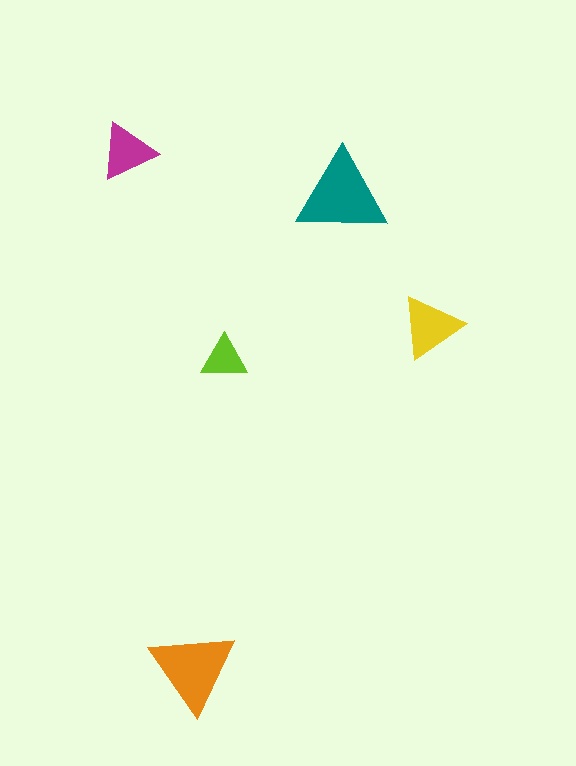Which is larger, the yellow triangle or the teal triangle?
The teal one.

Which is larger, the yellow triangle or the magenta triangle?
The yellow one.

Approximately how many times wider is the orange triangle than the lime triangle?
About 2 times wider.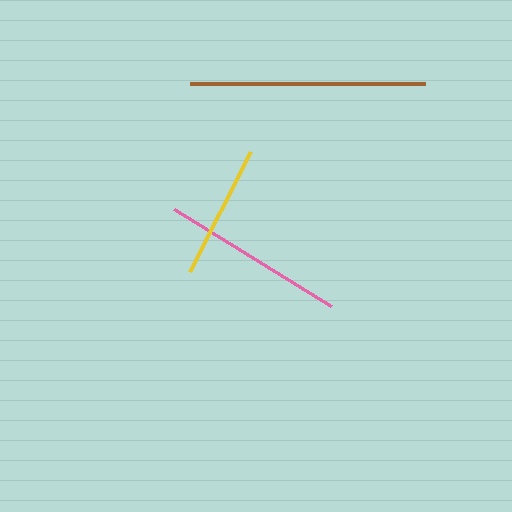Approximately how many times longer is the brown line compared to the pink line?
The brown line is approximately 1.3 times the length of the pink line.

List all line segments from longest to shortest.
From longest to shortest: brown, pink, yellow.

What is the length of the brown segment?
The brown segment is approximately 235 pixels long.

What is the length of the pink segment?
The pink segment is approximately 185 pixels long.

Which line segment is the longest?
The brown line is the longest at approximately 235 pixels.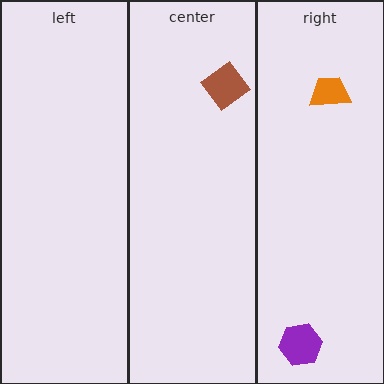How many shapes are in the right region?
2.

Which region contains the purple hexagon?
The right region.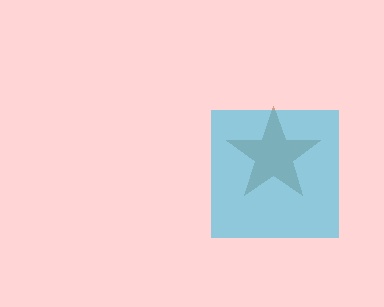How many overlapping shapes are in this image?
There are 2 overlapping shapes in the image.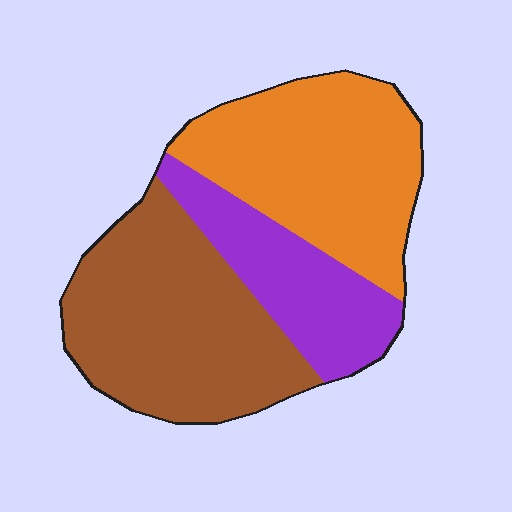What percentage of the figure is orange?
Orange takes up between a third and a half of the figure.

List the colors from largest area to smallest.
From largest to smallest: brown, orange, purple.